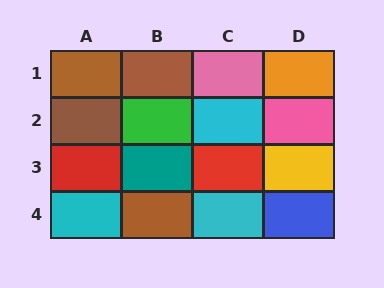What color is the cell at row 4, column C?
Cyan.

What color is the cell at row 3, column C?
Red.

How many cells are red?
2 cells are red.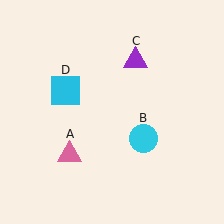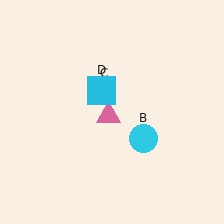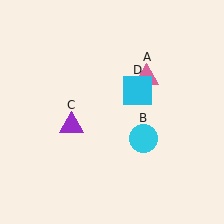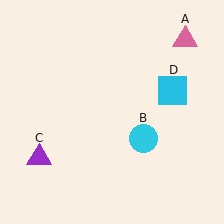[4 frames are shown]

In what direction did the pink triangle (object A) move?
The pink triangle (object A) moved up and to the right.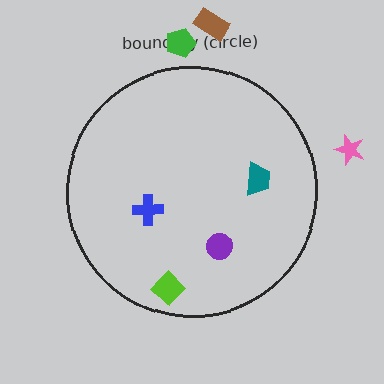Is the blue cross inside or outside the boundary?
Inside.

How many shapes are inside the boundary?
4 inside, 3 outside.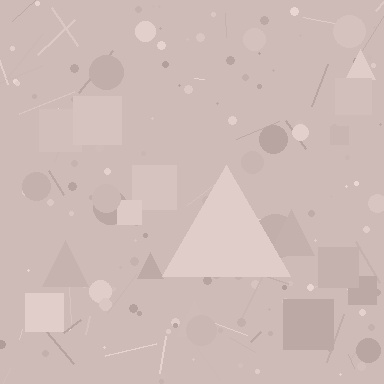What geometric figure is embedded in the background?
A triangle is embedded in the background.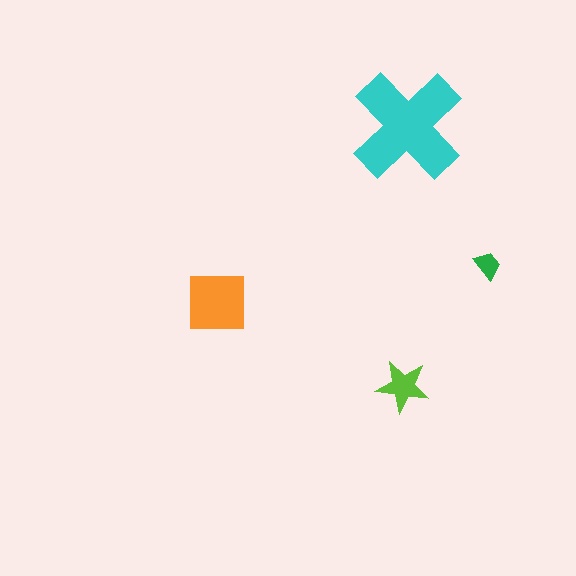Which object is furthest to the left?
The orange square is leftmost.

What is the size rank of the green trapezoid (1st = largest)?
4th.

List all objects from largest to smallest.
The cyan cross, the orange square, the lime star, the green trapezoid.